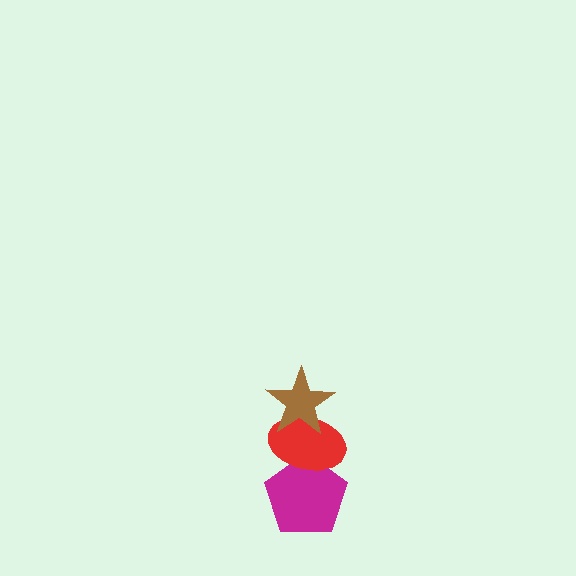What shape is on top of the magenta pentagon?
The red ellipse is on top of the magenta pentagon.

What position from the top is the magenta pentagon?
The magenta pentagon is 3rd from the top.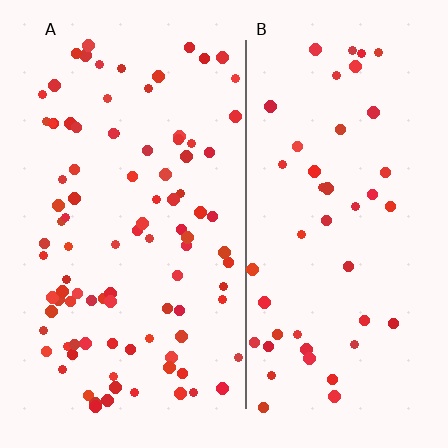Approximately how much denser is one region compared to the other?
Approximately 2.1× — region A over region B.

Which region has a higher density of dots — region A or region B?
A (the left).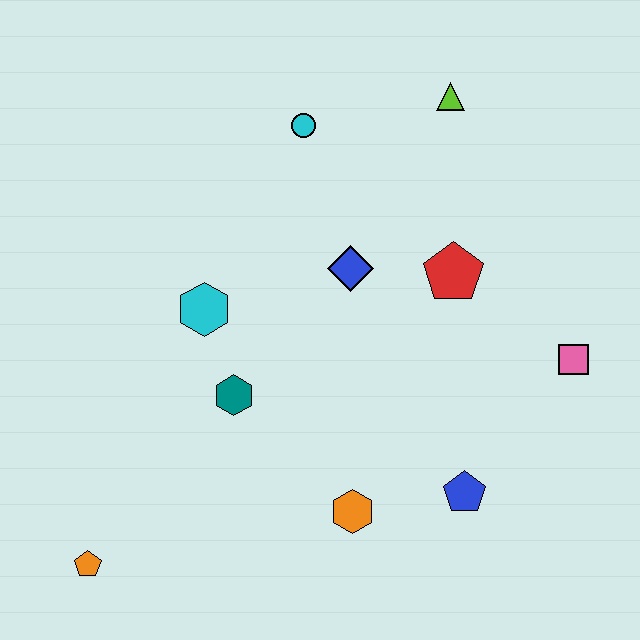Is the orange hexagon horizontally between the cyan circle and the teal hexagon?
No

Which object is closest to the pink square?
The red pentagon is closest to the pink square.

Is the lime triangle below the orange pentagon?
No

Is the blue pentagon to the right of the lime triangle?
Yes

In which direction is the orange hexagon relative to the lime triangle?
The orange hexagon is below the lime triangle.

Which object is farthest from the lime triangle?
The orange pentagon is farthest from the lime triangle.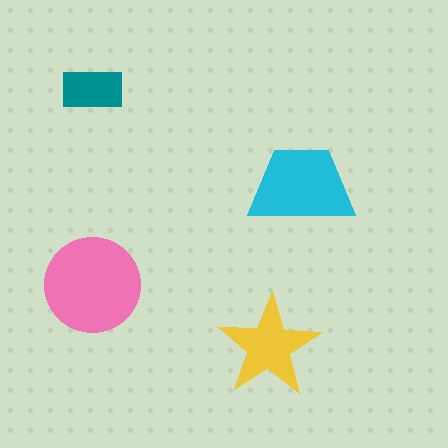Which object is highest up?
The teal rectangle is topmost.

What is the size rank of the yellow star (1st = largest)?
3rd.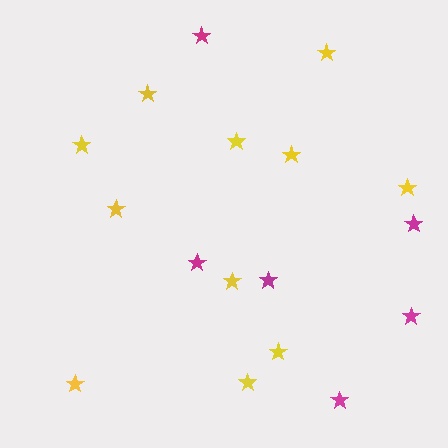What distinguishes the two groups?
There are 2 groups: one group of magenta stars (6) and one group of yellow stars (11).